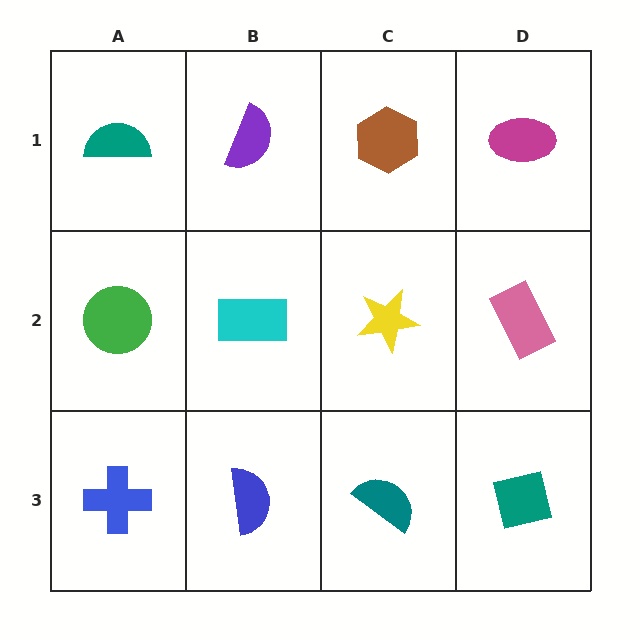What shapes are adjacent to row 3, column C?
A yellow star (row 2, column C), a blue semicircle (row 3, column B), a teal square (row 3, column D).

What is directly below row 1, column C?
A yellow star.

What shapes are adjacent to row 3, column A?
A green circle (row 2, column A), a blue semicircle (row 3, column B).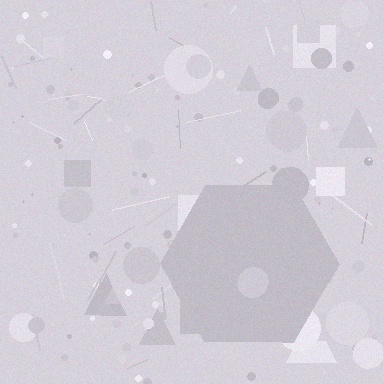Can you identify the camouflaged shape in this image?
The camouflaged shape is a hexagon.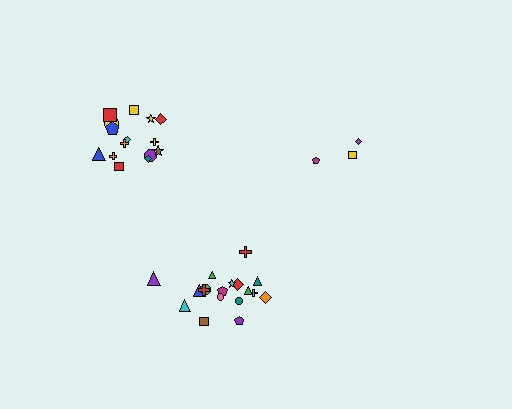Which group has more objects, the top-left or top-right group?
The top-left group.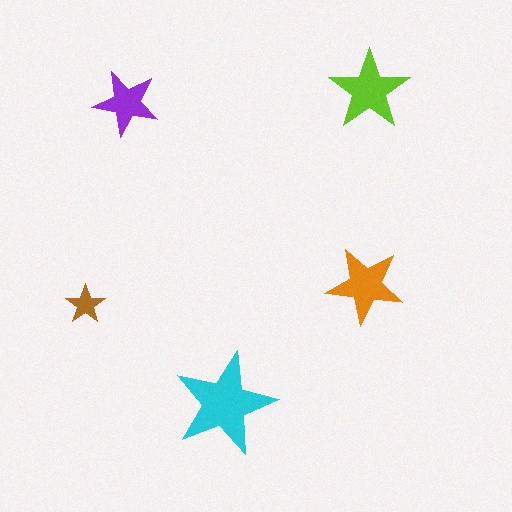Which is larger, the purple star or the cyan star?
The cyan one.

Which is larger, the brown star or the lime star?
The lime one.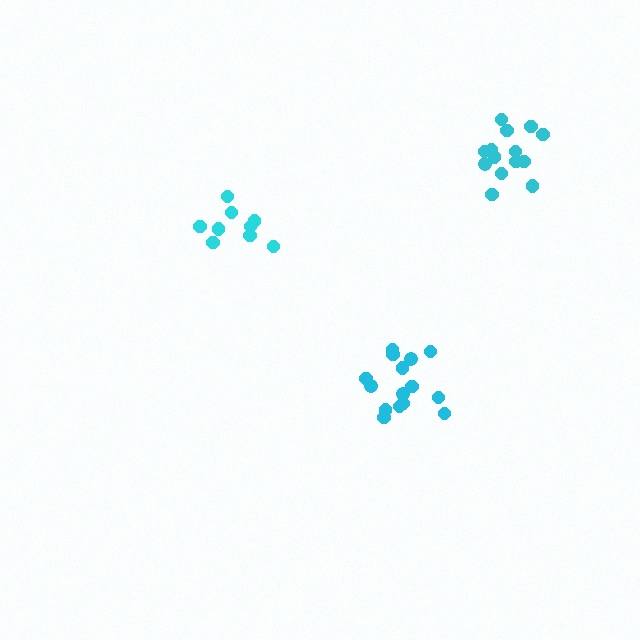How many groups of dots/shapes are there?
There are 3 groups.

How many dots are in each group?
Group 1: 9 dots, Group 2: 14 dots, Group 3: 15 dots (38 total).